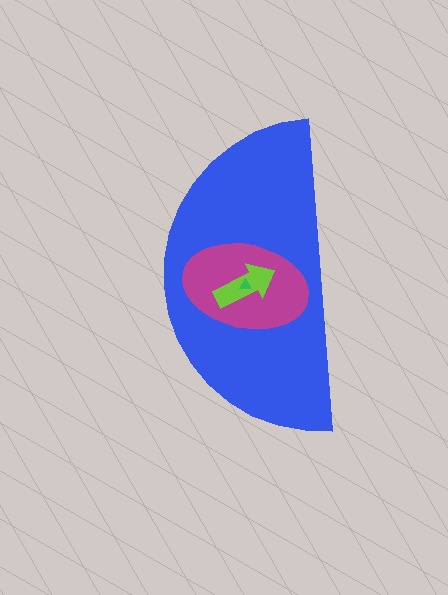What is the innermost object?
The green triangle.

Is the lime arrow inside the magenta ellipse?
Yes.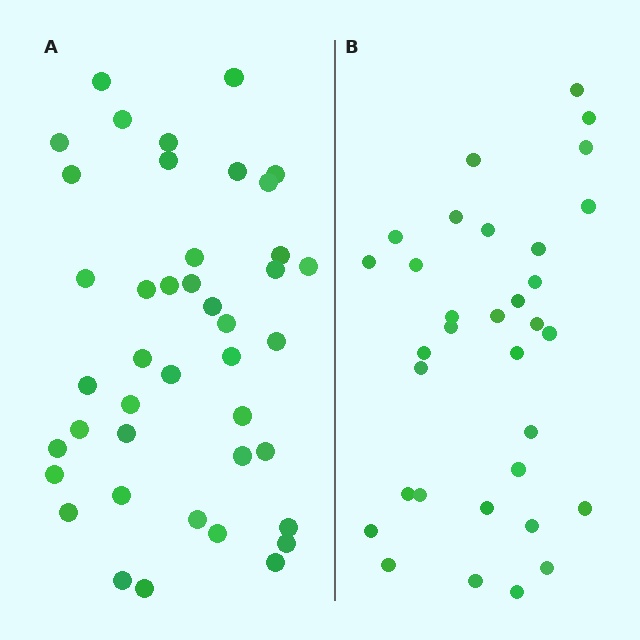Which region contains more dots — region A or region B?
Region A (the left region) has more dots.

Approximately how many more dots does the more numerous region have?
Region A has roughly 8 or so more dots than region B.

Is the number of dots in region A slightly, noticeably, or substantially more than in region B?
Region A has noticeably more, but not dramatically so. The ratio is roughly 1.3 to 1.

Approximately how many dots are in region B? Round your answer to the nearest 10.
About 30 dots. (The exact count is 33, which rounds to 30.)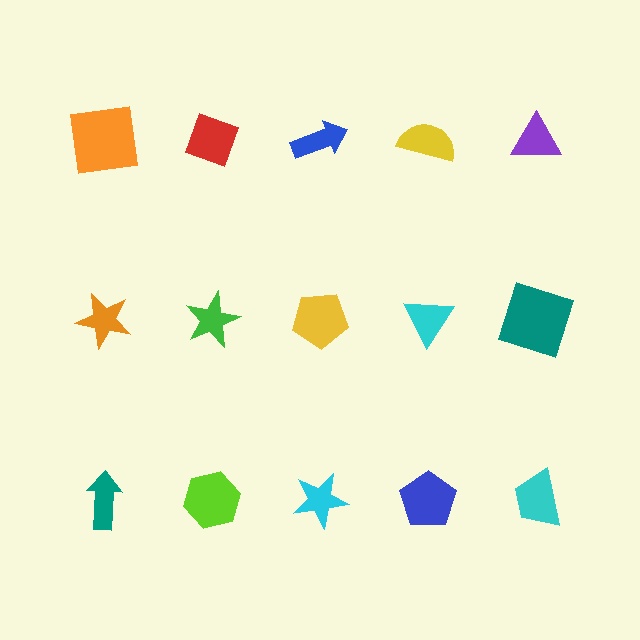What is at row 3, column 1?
A teal arrow.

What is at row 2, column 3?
A yellow pentagon.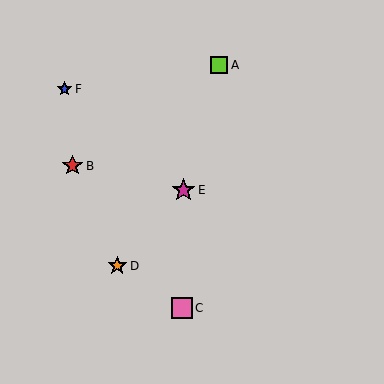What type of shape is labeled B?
Shape B is a red star.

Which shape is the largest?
The magenta star (labeled E) is the largest.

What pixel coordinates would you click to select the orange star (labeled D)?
Click at (117, 266) to select the orange star D.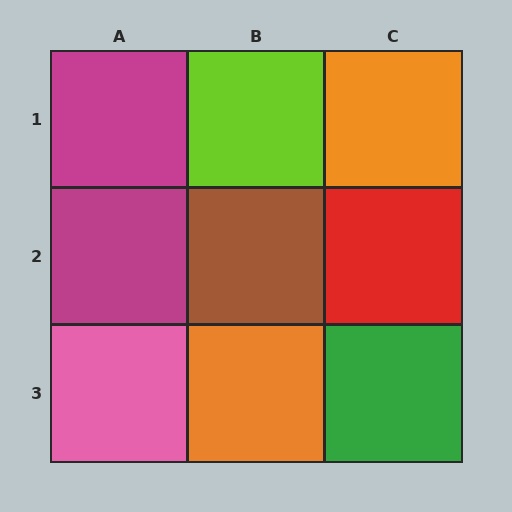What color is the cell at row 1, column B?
Lime.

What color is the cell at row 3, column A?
Pink.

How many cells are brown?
1 cell is brown.